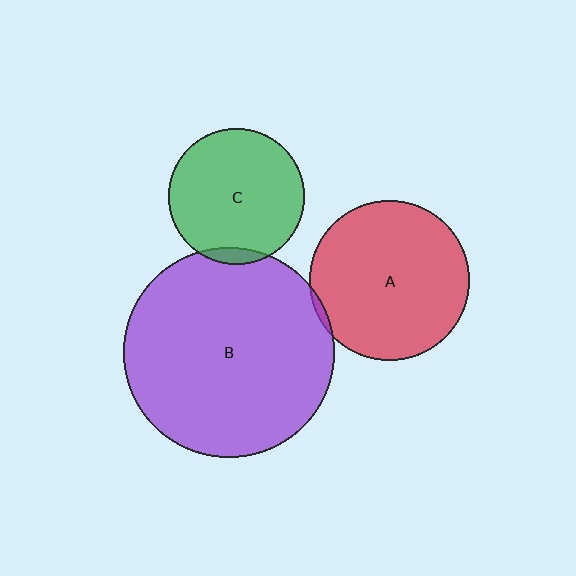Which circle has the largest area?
Circle B (purple).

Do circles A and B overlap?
Yes.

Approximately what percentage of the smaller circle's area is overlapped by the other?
Approximately 5%.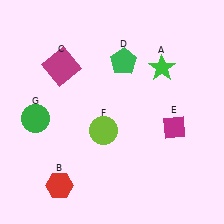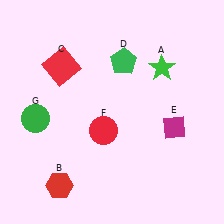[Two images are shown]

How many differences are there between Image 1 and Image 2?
There are 2 differences between the two images.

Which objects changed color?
C changed from magenta to red. F changed from lime to red.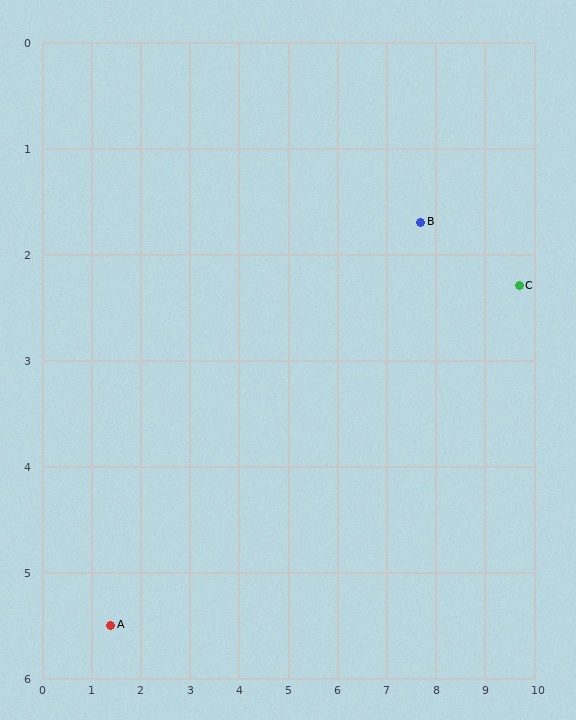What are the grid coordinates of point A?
Point A is at approximately (1.4, 5.5).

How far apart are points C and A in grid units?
Points C and A are about 8.9 grid units apart.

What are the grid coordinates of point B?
Point B is at approximately (7.7, 1.7).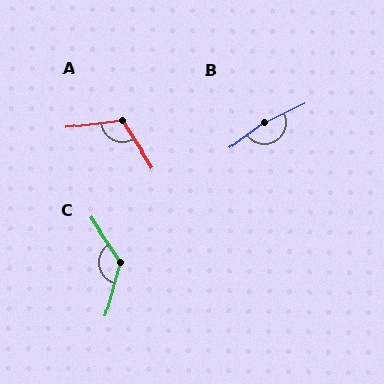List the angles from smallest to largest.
A (115°), C (131°), B (169°).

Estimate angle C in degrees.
Approximately 131 degrees.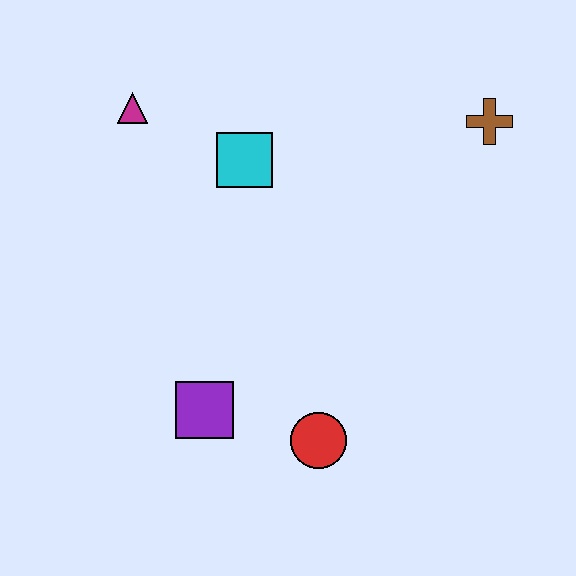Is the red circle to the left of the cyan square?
No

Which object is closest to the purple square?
The red circle is closest to the purple square.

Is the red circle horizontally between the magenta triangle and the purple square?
No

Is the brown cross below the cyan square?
No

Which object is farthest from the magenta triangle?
The red circle is farthest from the magenta triangle.